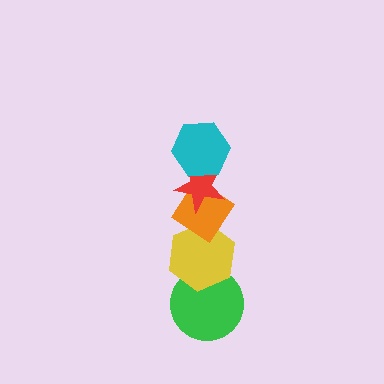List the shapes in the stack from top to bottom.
From top to bottom: the cyan hexagon, the red star, the orange diamond, the yellow hexagon, the green circle.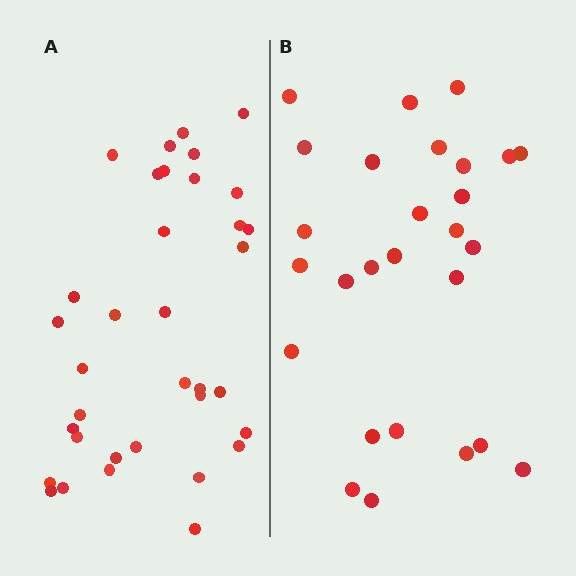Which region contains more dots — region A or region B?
Region A (the left region) has more dots.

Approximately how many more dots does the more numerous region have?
Region A has roughly 8 or so more dots than region B.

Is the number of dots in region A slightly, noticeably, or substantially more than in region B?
Region A has noticeably more, but not dramatically so. The ratio is roughly 1.3 to 1.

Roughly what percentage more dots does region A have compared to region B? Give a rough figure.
About 30% more.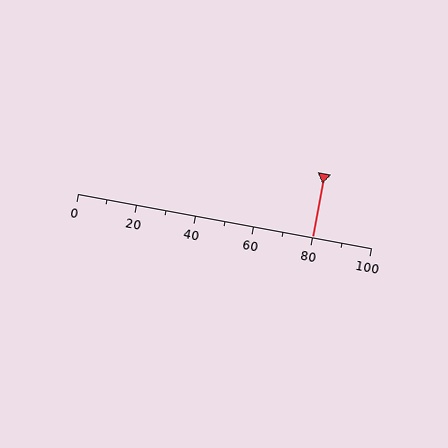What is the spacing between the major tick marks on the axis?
The major ticks are spaced 20 apart.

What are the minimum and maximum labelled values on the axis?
The axis runs from 0 to 100.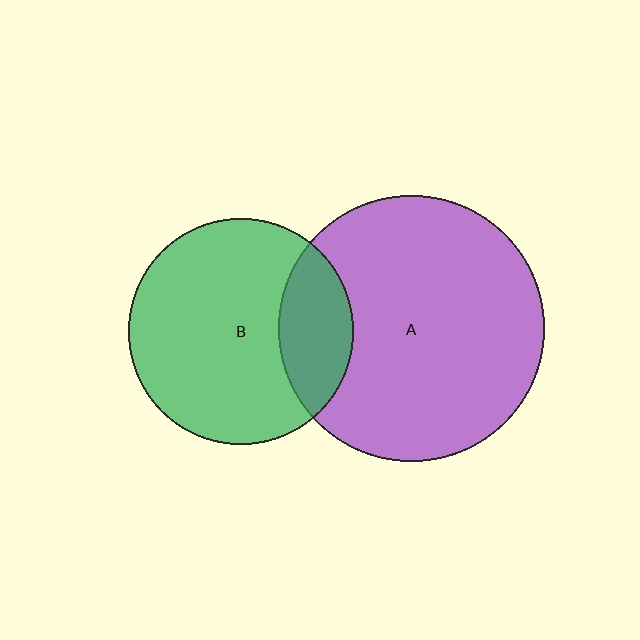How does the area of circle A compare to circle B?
Approximately 1.4 times.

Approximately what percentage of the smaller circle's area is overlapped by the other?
Approximately 25%.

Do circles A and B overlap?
Yes.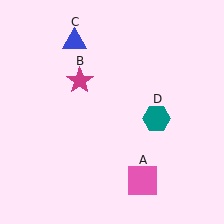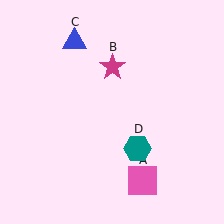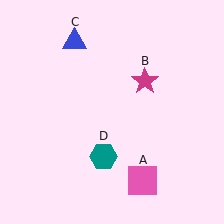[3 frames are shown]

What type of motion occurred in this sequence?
The magenta star (object B), teal hexagon (object D) rotated clockwise around the center of the scene.